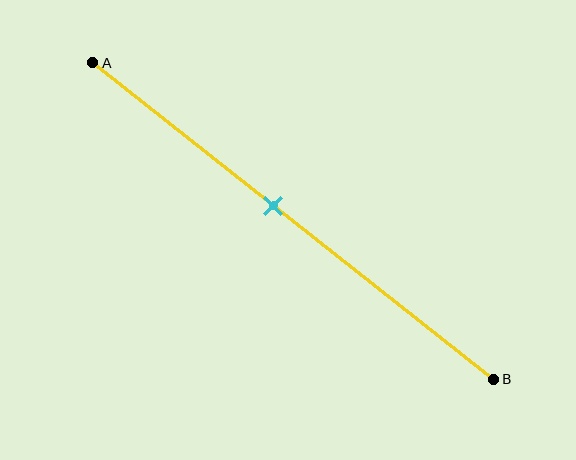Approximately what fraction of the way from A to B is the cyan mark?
The cyan mark is approximately 45% of the way from A to B.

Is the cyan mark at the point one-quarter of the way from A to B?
No, the mark is at about 45% from A, not at the 25% one-quarter point.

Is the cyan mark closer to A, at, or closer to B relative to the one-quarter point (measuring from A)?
The cyan mark is closer to point B than the one-quarter point of segment AB.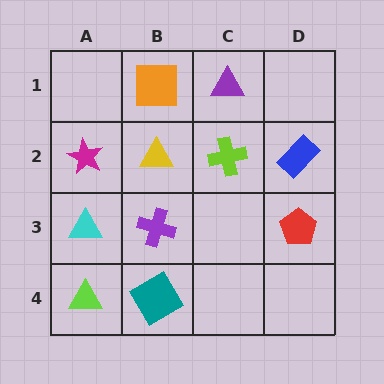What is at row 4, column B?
A teal diamond.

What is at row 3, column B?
A purple cross.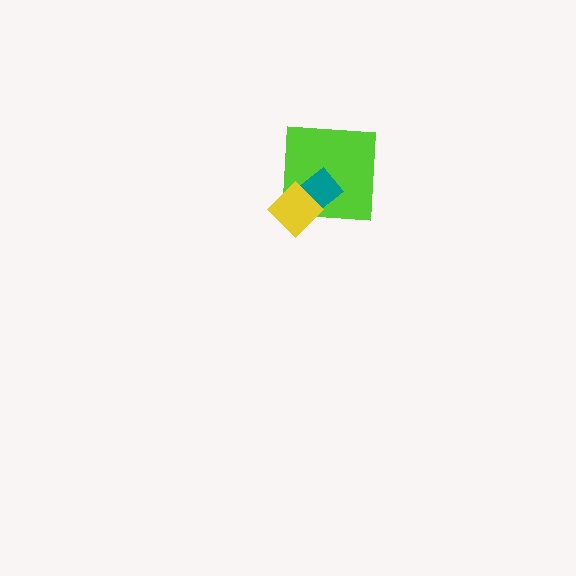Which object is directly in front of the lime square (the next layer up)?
The teal rectangle is directly in front of the lime square.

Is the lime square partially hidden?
Yes, it is partially covered by another shape.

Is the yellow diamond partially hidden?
No, no other shape covers it.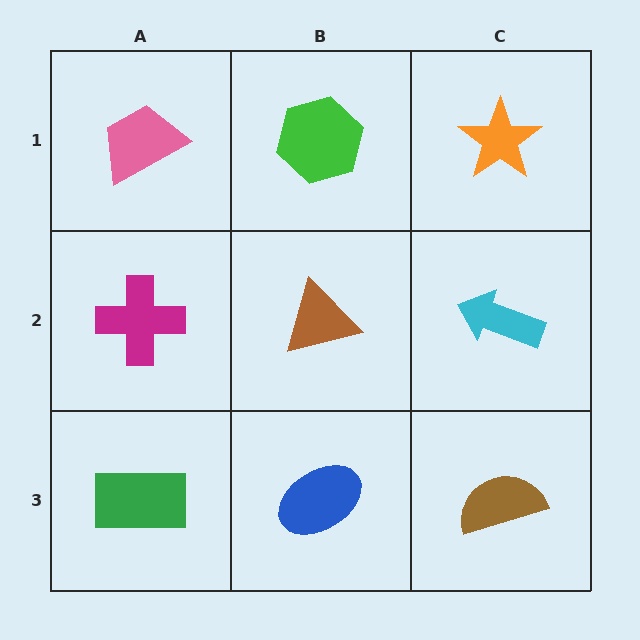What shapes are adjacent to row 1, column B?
A brown triangle (row 2, column B), a pink trapezoid (row 1, column A), an orange star (row 1, column C).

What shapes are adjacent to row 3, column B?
A brown triangle (row 2, column B), a green rectangle (row 3, column A), a brown semicircle (row 3, column C).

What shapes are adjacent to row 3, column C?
A cyan arrow (row 2, column C), a blue ellipse (row 3, column B).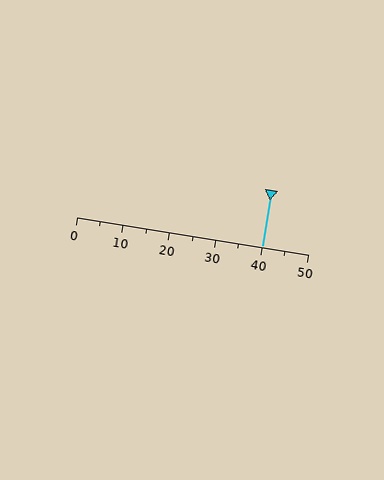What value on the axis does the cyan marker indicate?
The marker indicates approximately 40.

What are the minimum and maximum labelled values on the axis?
The axis runs from 0 to 50.